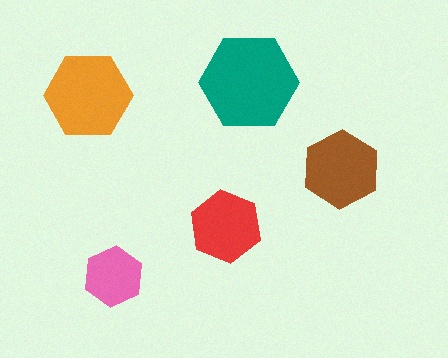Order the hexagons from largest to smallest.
the teal one, the orange one, the brown one, the red one, the pink one.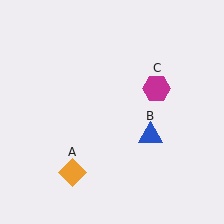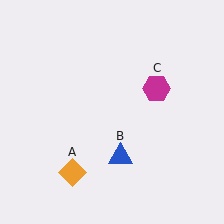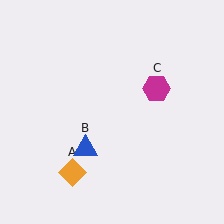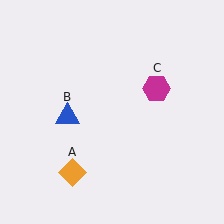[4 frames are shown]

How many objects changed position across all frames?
1 object changed position: blue triangle (object B).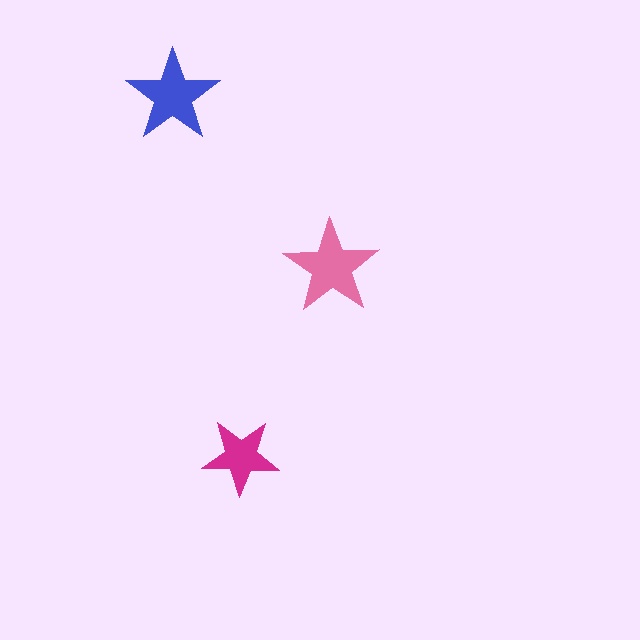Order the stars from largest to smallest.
the pink one, the blue one, the magenta one.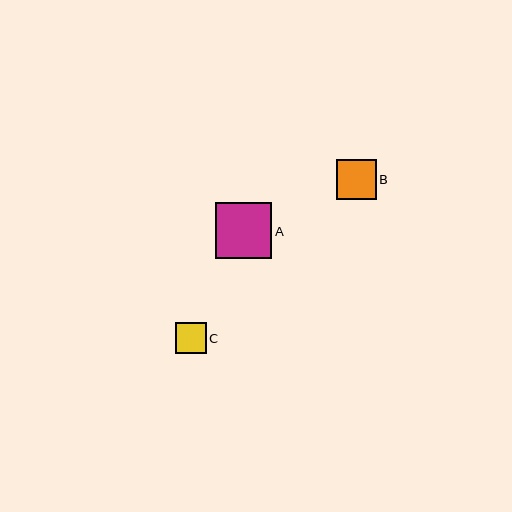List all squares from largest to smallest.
From largest to smallest: A, B, C.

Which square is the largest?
Square A is the largest with a size of approximately 57 pixels.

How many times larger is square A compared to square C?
Square A is approximately 1.8 times the size of square C.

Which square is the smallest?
Square C is the smallest with a size of approximately 31 pixels.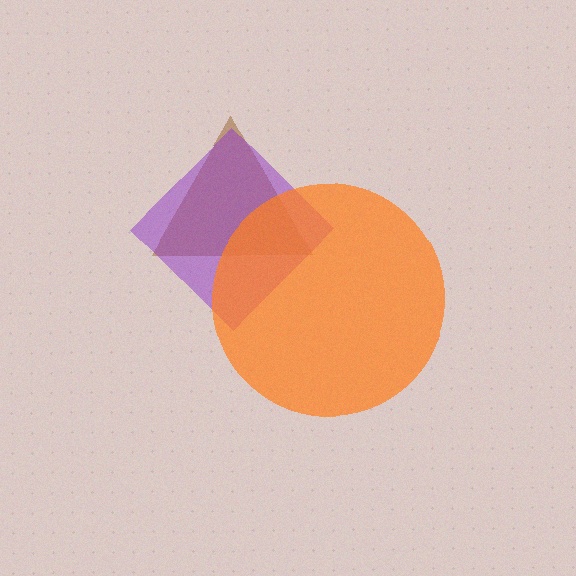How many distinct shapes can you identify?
There are 3 distinct shapes: a brown triangle, a purple diamond, an orange circle.